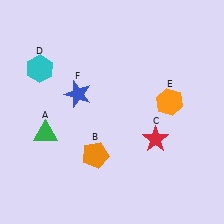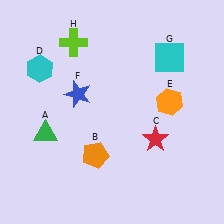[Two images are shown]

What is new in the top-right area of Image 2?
A cyan square (G) was added in the top-right area of Image 2.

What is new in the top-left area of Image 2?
A lime cross (H) was added in the top-left area of Image 2.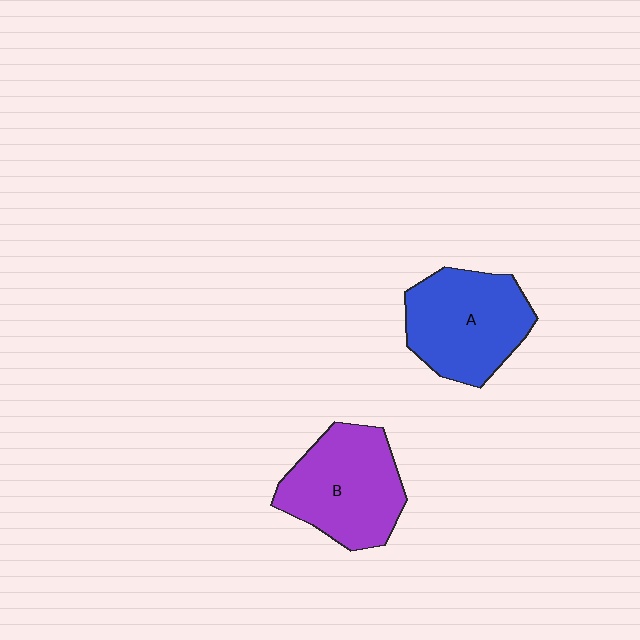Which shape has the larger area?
Shape B (purple).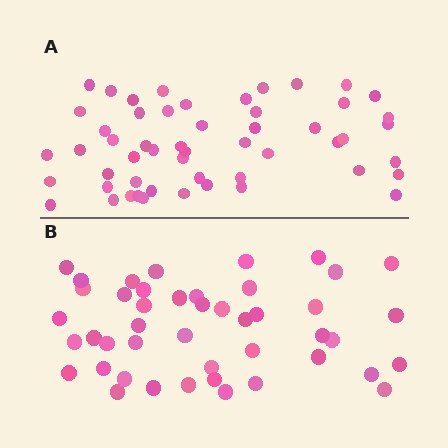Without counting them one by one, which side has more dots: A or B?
Region A (the top region) has more dots.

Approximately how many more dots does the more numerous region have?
Region A has roughly 8 or so more dots than region B.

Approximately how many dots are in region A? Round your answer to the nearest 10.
About 50 dots. (The exact count is 53, which rounds to 50.)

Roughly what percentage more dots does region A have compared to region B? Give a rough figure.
About 20% more.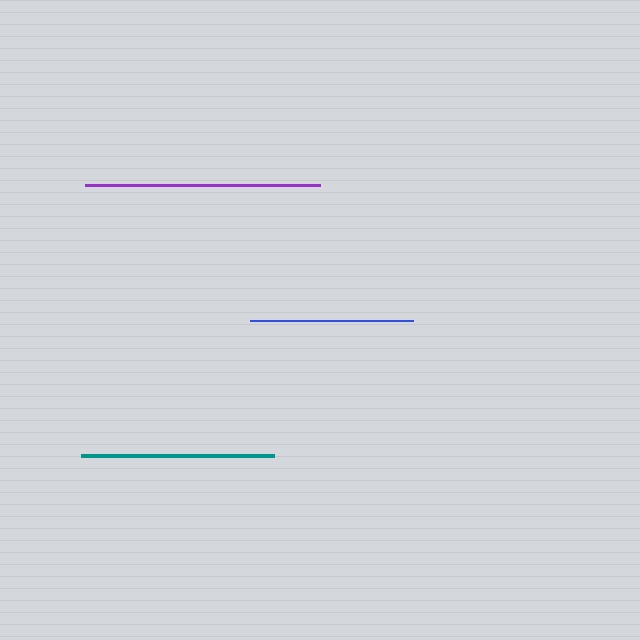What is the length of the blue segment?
The blue segment is approximately 163 pixels long.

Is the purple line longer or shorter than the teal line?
The purple line is longer than the teal line.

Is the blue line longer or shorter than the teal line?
The teal line is longer than the blue line.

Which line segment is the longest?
The purple line is the longest at approximately 235 pixels.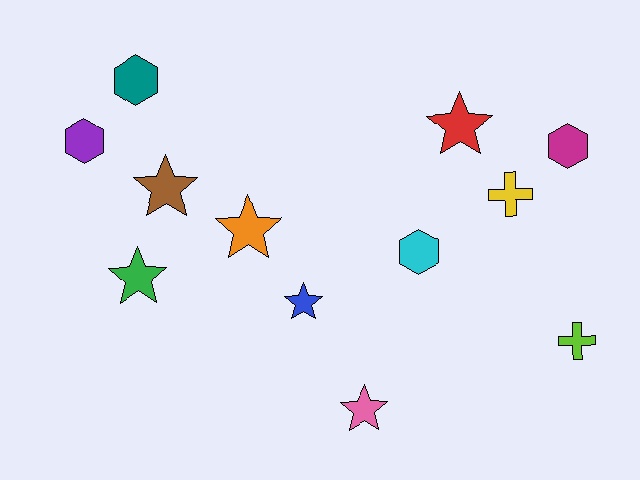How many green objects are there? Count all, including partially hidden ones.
There is 1 green object.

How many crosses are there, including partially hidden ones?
There are 2 crosses.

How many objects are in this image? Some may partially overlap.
There are 12 objects.